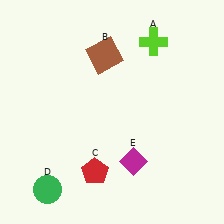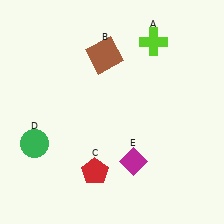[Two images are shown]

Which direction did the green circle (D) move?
The green circle (D) moved up.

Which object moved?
The green circle (D) moved up.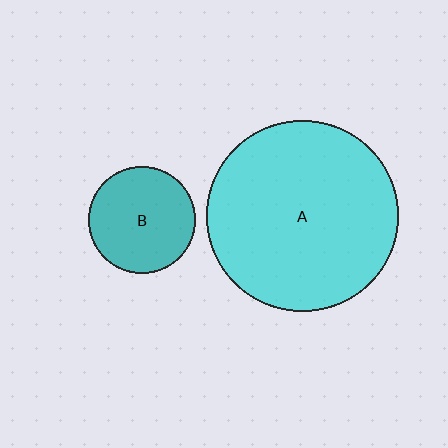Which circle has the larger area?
Circle A (cyan).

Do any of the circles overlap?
No, none of the circles overlap.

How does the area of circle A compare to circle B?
Approximately 3.2 times.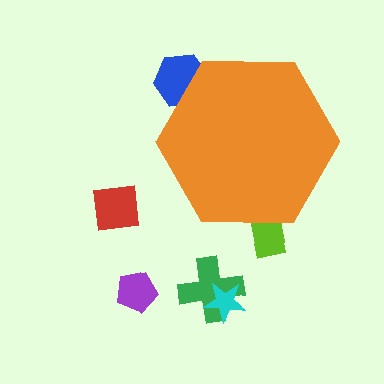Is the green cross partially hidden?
No, the green cross is fully visible.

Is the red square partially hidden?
No, the red square is fully visible.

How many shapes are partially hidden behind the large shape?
2 shapes are partially hidden.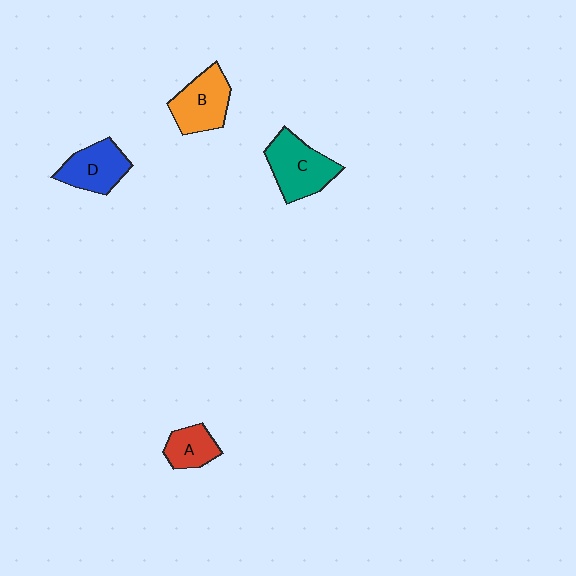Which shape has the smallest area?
Shape A (red).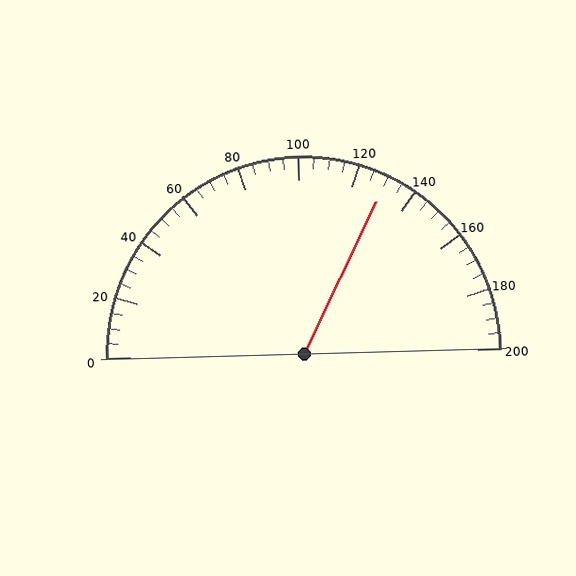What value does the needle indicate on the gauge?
The needle indicates approximately 130.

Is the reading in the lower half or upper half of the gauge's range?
The reading is in the upper half of the range (0 to 200).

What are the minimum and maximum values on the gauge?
The gauge ranges from 0 to 200.